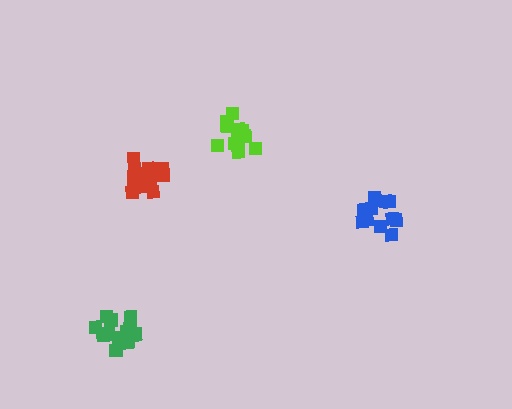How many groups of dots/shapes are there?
There are 4 groups.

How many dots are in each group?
Group 1: 13 dots, Group 2: 17 dots, Group 3: 13 dots, Group 4: 14 dots (57 total).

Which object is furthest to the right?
The blue cluster is rightmost.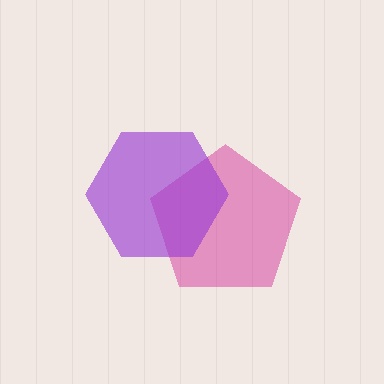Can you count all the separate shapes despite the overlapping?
Yes, there are 2 separate shapes.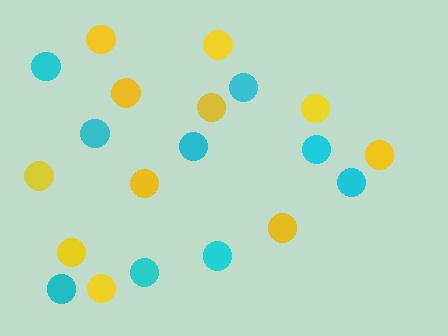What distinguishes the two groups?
There are 2 groups: one group of cyan circles (9) and one group of yellow circles (11).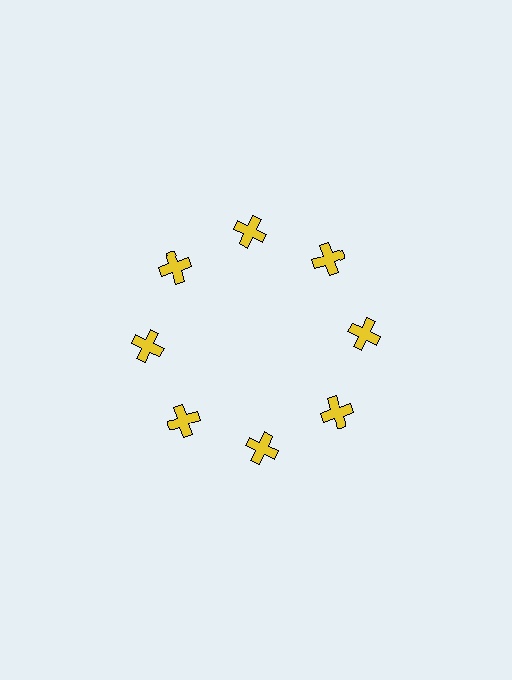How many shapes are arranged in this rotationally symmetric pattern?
There are 8 shapes, arranged in 8 groups of 1.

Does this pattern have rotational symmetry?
Yes, this pattern has 8-fold rotational symmetry. It looks the same after rotating 45 degrees around the center.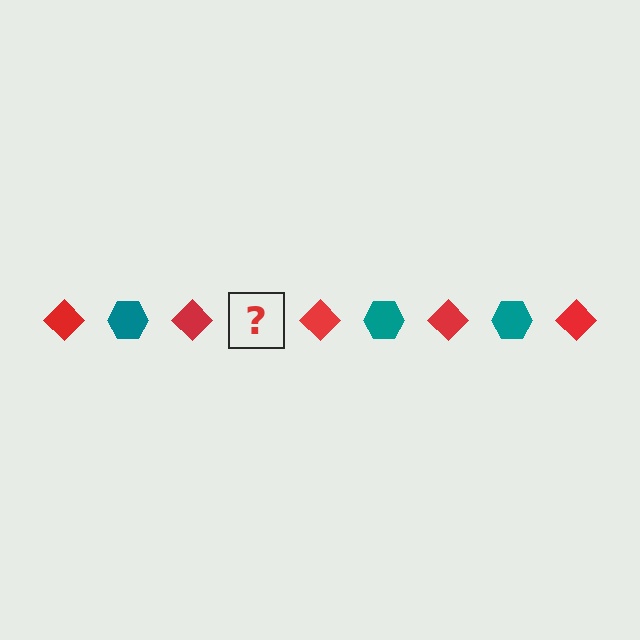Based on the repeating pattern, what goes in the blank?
The blank should be a teal hexagon.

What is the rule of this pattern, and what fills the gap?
The rule is that the pattern alternates between red diamond and teal hexagon. The gap should be filled with a teal hexagon.